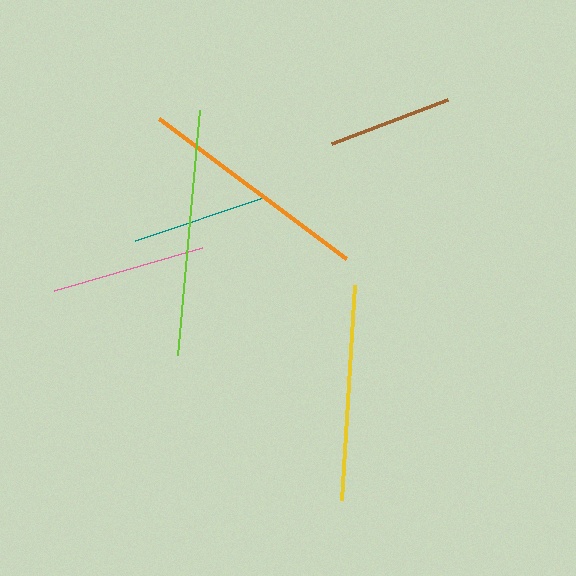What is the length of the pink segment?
The pink segment is approximately 155 pixels long.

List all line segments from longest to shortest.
From longest to shortest: lime, orange, yellow, pink, teal, brown.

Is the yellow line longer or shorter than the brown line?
The yellow line is longer than the brown line.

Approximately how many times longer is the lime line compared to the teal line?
The lime line is approximately 1.8 times the length of the teal line.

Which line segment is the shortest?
The brown line is the shortest at approximately 123 pixels.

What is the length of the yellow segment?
The yellow segment is approximately 216 pixels long.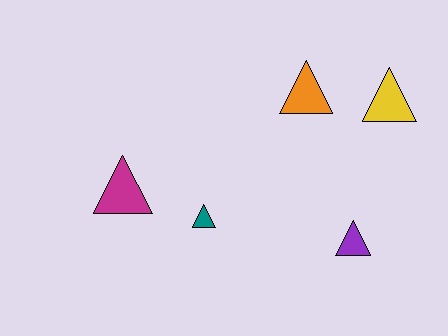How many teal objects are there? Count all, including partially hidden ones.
There is 1 teal object.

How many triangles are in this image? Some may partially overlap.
There are 5 triangles.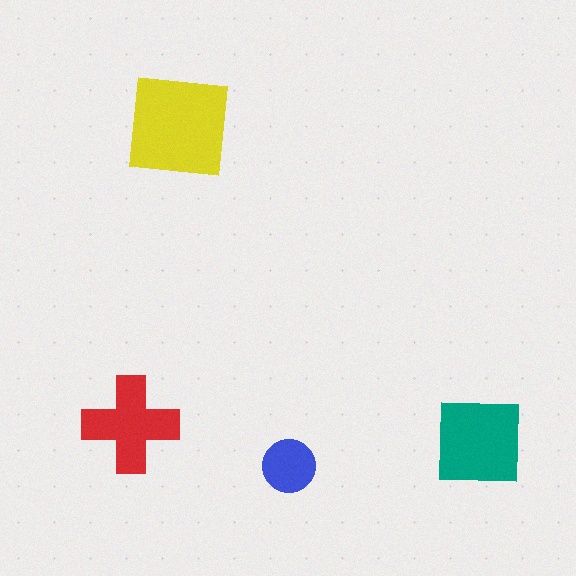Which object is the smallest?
The blue circle.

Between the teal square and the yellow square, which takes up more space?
The yellow square.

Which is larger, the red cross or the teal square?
The teal square.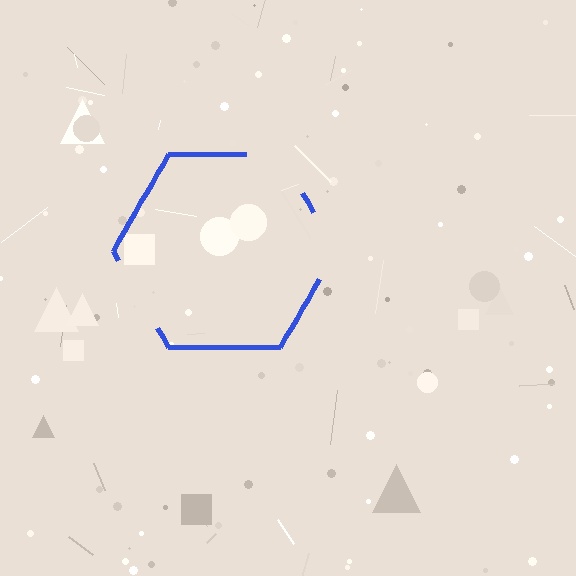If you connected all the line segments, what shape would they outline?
They would outline a hexagon.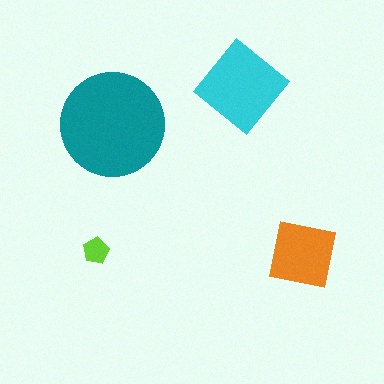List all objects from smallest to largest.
The lime pentagon, the orange square, the cyan diamond, the teal circle.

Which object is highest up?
The cyan diamond is topmost.